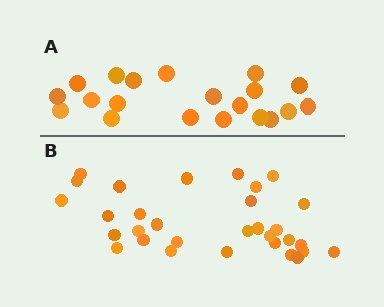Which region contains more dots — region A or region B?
Region B (the bottom region) has more dots.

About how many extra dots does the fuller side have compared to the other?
Region B has roughly 12 or so more dots than region A.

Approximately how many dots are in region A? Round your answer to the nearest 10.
About 20 dots.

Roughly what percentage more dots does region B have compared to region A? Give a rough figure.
About 55% more.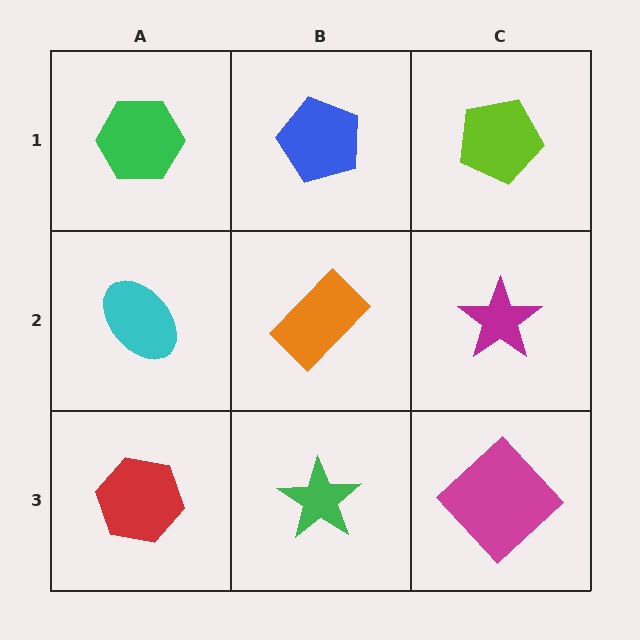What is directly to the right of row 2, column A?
An orange rectangle.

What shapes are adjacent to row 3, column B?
An orange rectangle (row 2, column B), a red hexagon (row 3, column A), a magenta diamond (row 3, column C).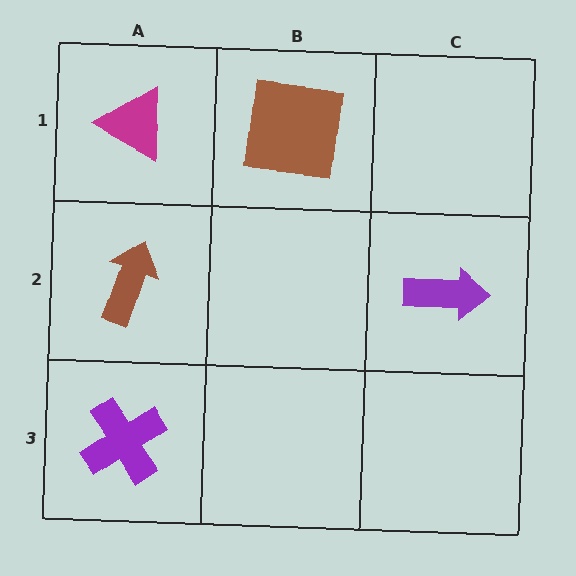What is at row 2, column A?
A brown arrow.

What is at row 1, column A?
A magenta triangle.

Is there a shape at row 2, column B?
No, that cell is empty.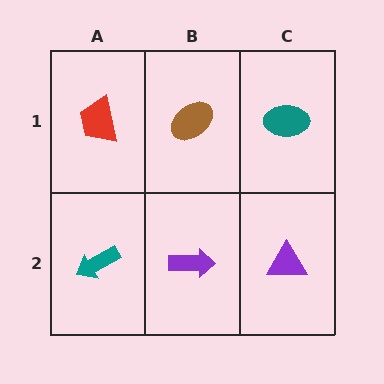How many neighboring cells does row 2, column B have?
3.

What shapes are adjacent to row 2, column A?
A red trapezoid (row 1, column A), a purple arrow (row 2, column B).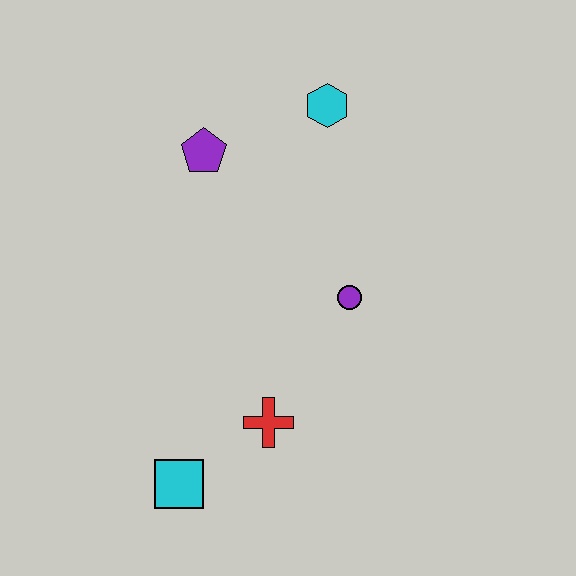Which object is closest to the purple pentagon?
The cyan hexagon is closest to the purple pentagon.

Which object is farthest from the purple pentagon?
The cyan square is farthest from the purple pentagon.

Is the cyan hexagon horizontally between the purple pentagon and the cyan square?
No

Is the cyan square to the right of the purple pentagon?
No